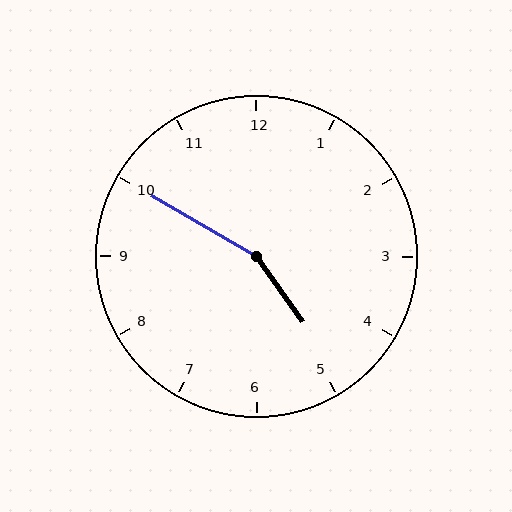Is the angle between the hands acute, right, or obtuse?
It is obtuse.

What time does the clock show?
4:50.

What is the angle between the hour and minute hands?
Approximately 155 degrees.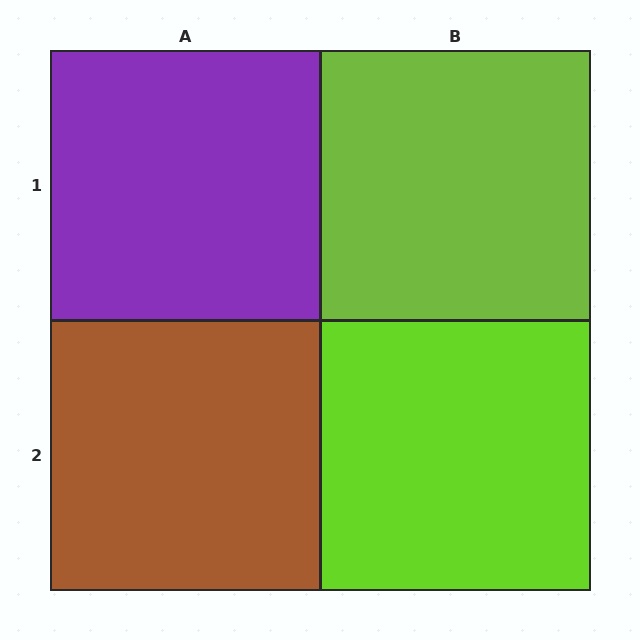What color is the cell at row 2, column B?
Lime.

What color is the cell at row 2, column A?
Brown.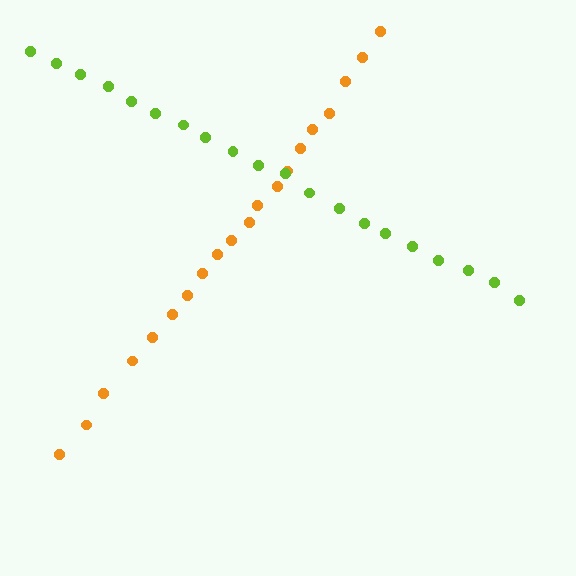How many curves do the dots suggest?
There are 2 distinct paths.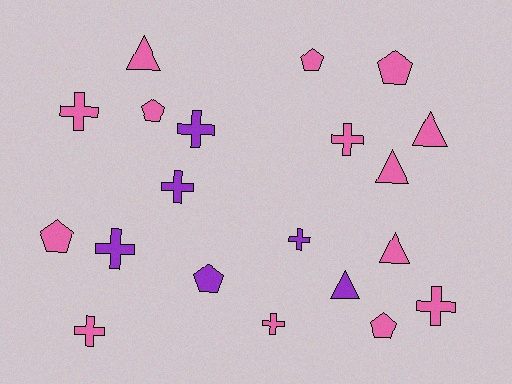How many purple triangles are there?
There is 1 purple triangle.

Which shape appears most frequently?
Cross, with 9 objects.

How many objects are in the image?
There are 20 objects.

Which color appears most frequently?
Pink, with 14 objects.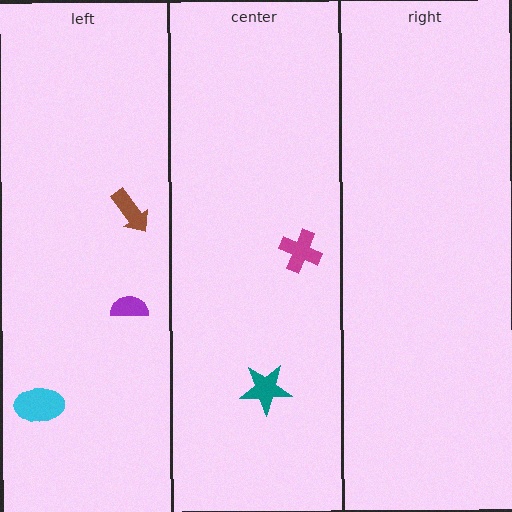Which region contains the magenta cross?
The center region.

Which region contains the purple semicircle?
The left region.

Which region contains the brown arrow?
The left region.